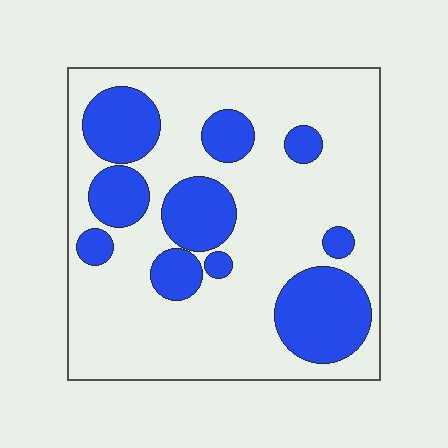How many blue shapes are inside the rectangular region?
10.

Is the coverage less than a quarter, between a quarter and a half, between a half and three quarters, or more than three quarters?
Between a quarter and a half.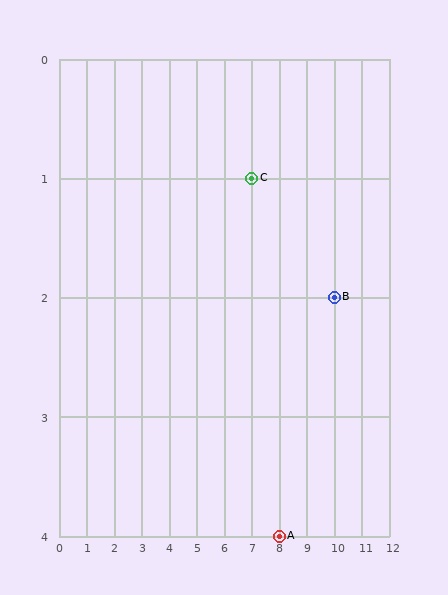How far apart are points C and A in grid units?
Points C and A are 1 column and 3 rows apart (about 3.2 grid units diagonally).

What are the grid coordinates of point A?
Point A is at grid coordinates (8, 4).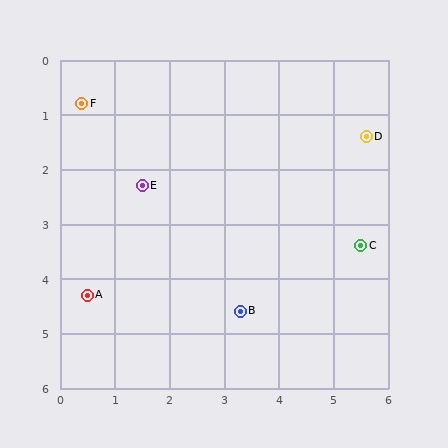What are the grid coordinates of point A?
Point A is at approximately (0.5, 4.3).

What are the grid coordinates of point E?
Point E is at approximately (1.5, 2.3).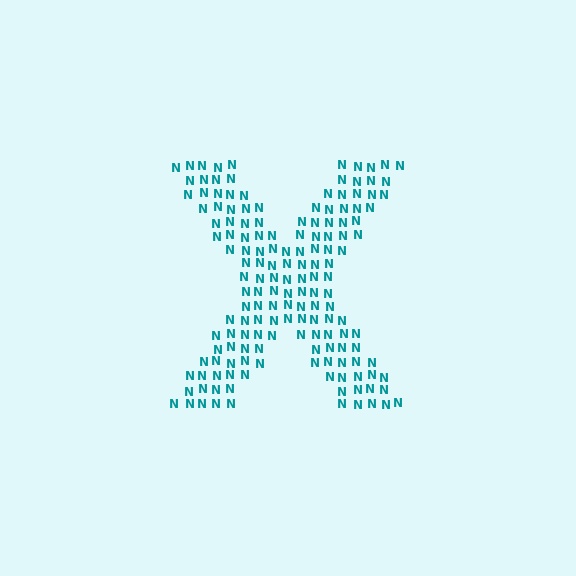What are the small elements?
The small elements are letter N's.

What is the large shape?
The large shape is the letter X.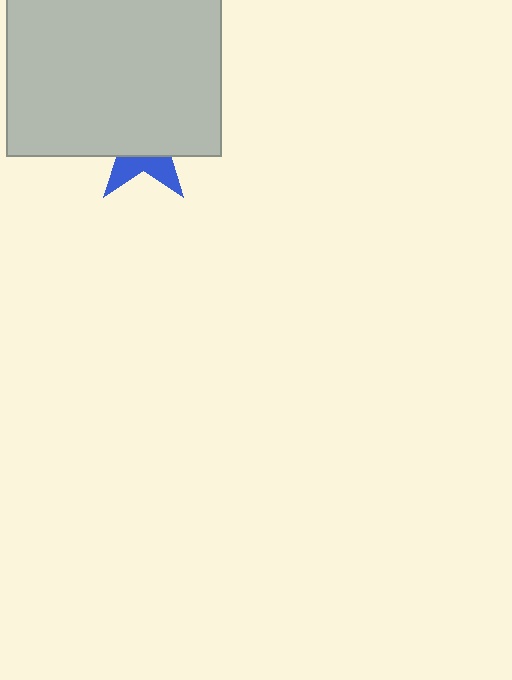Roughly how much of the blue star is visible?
A small part of it is visible (roughly 30%).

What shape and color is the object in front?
The object in front is a light gray square.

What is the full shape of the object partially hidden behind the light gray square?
The partially hidden object is a blue star.